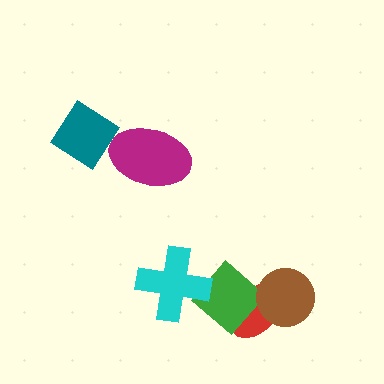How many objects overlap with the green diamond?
2 objects overlap with the green diamond.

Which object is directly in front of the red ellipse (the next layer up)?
The green diamond is directly in front of the red ellipse.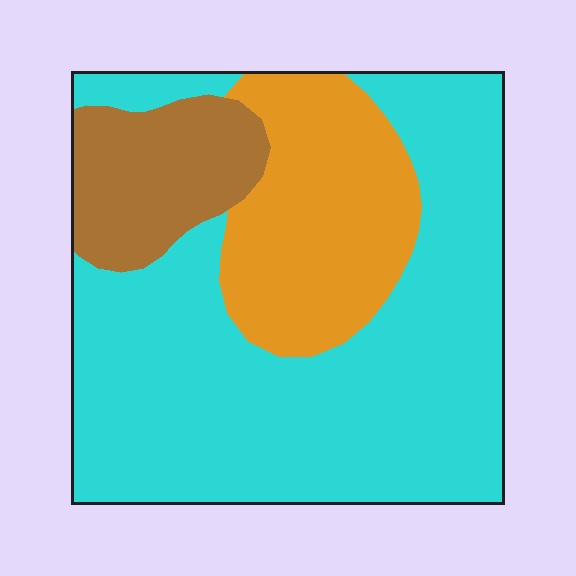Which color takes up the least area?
Brown, at roughly 15%.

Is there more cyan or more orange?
Cyan.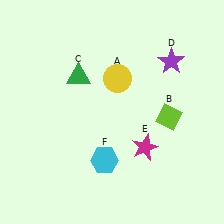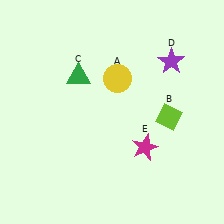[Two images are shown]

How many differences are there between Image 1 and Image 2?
There is 1 difference between the two images.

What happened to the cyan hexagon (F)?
The cyan hexagon (F) was removed in Image 2. It was in the bottom-left area of Image 1.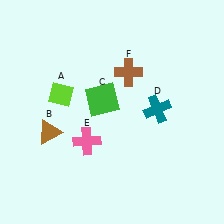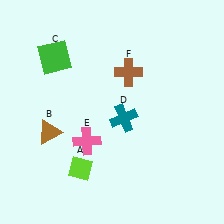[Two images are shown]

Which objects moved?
The objects that moved are: the lime diamond (A), the green square (C), the teal cross (D).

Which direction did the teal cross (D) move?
The teal cross (D) moved left.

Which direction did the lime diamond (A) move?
The lime diamond (A) moved down.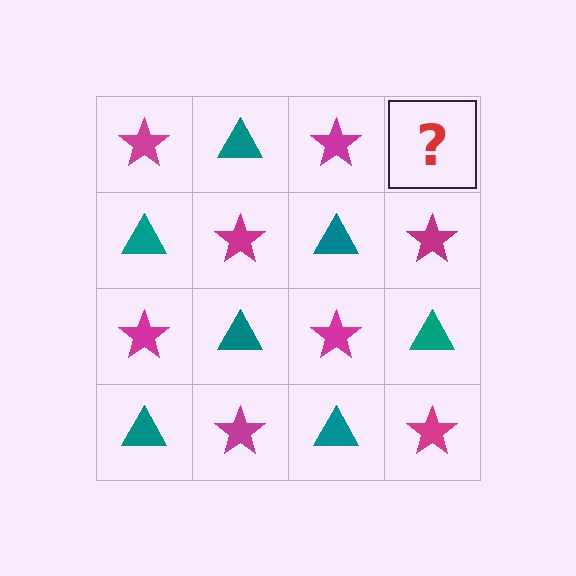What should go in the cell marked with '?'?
The missing cell should contain a teal triangle.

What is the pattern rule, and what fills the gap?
The rule is that it alternates magenta star and teal triangle in a checkerboard pattern. The gap should be filled with a teal triangle.